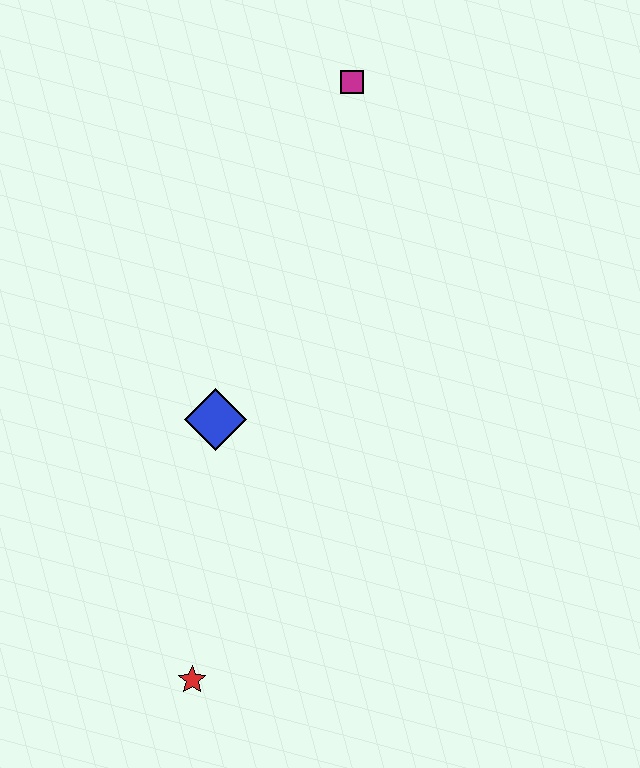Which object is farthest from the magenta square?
The red star is farthest from the magenta square.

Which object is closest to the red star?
The blue diamond is closest to the red star.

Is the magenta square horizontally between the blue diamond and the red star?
No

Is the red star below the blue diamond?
Yes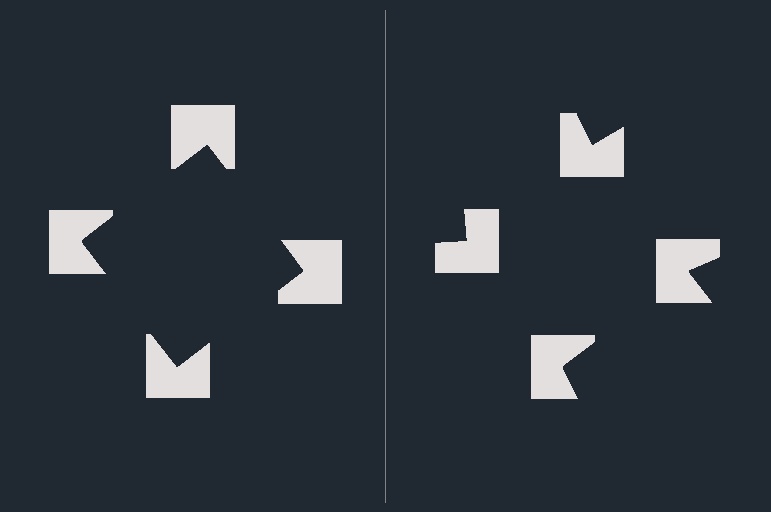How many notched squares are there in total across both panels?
8 — 4 on each side.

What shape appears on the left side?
An illusory square.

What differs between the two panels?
The notched squares are positioned identically on both sides; only the wedge orientations differ. On the left they align to a square; on the right they are misaligned.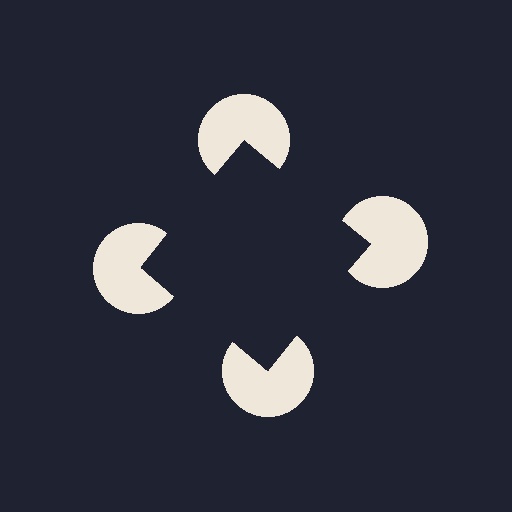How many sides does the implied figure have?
4 sides.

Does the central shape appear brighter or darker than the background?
It typically appears slightly darker than the background, even though no actual brightness change is drawn.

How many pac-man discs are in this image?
There are 4 — one at each vertex of the illusory square.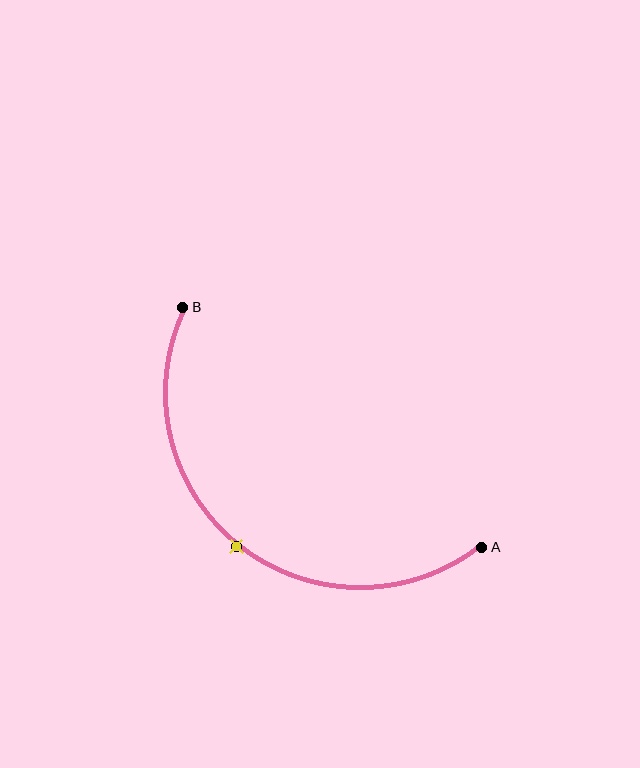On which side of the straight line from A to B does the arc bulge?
The arc bulges below and to the left of the straight line connecting A and B.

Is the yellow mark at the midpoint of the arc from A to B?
Yes. The yellow mark lies on the arc at equal arc-length from both A and B — it is the arc midpoint.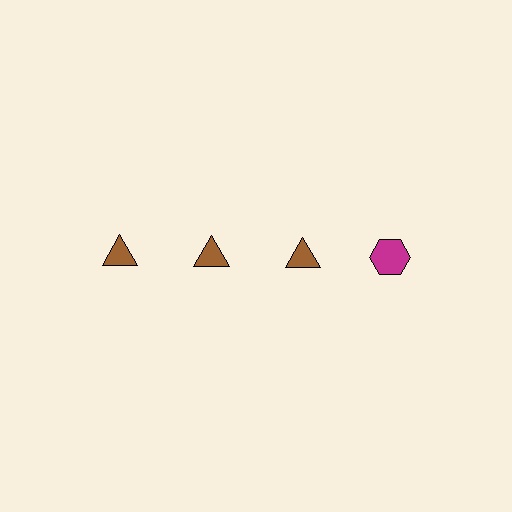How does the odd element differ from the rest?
It differs in both color (magenta instead of brown) and shape (hexagon instead of triangle).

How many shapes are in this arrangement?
There are 4 shapes arranged in a grid pattern.